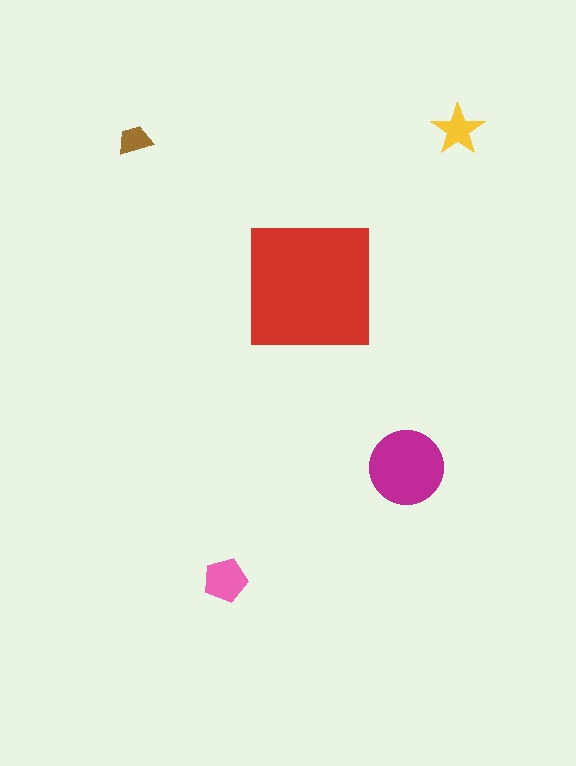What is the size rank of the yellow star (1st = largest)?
4th.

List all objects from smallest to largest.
The brown trapezoid, the yellow star, the pink pentagon, the magenta circle, the red square.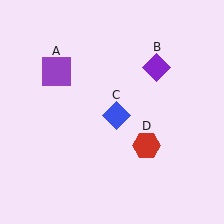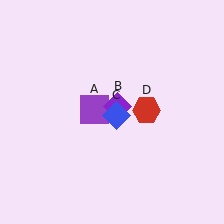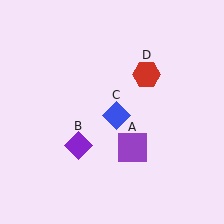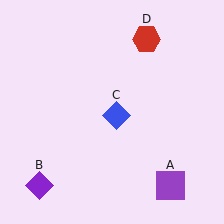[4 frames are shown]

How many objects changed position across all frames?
3 objects changed position: purple square (object A), purple diamond (object B), red hexagon (object D).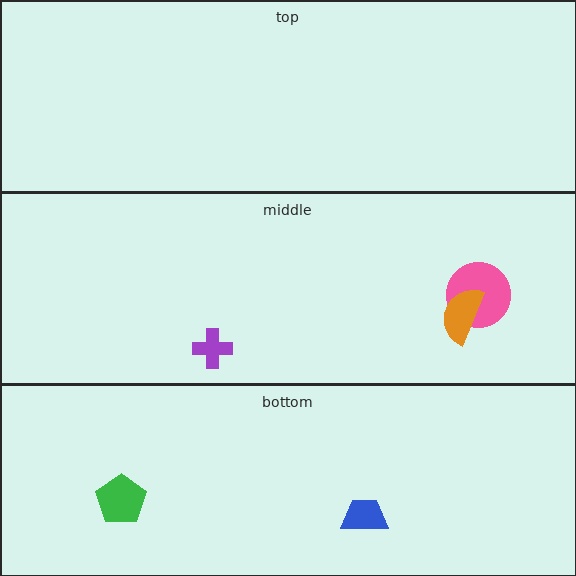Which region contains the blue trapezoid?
The bottom region.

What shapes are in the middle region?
The pink circle, the orange semicircle, the purple cross.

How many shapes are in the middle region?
3.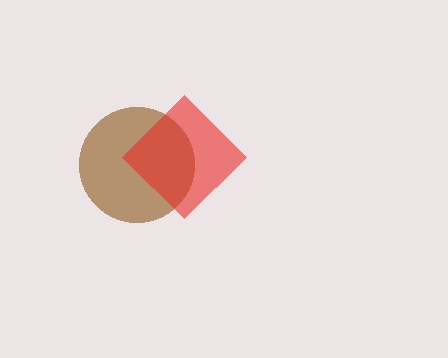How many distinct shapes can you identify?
There are 2 distinct shapes: a brown circle, a red diamond.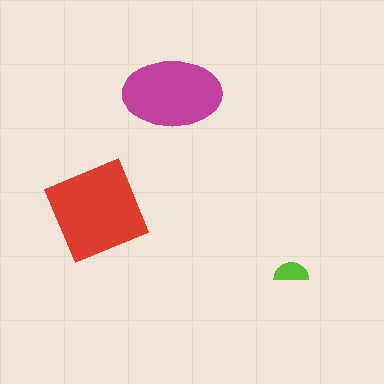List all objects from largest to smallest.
The red diamond, the magenta ellipse, the lime semicircle.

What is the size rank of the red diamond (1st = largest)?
1st.